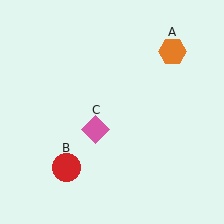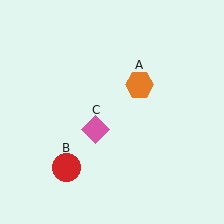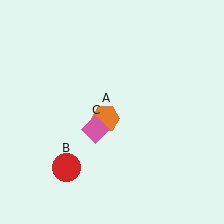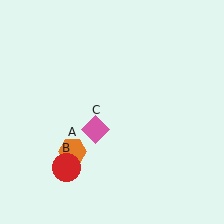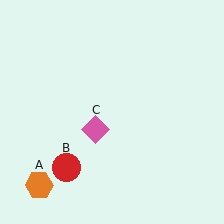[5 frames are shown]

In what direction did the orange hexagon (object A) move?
The orange hexagon (object A) moved down and to the left.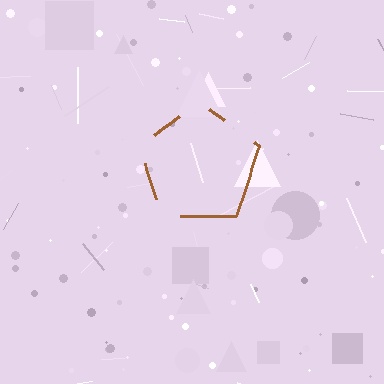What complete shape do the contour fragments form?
The contour fragments form a pentagon.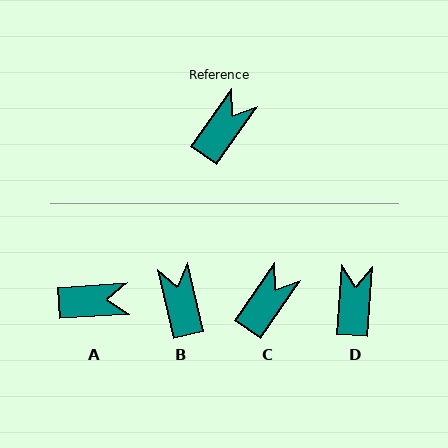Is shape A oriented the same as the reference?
No, it is off by about 51 degrees.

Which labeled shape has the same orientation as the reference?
C.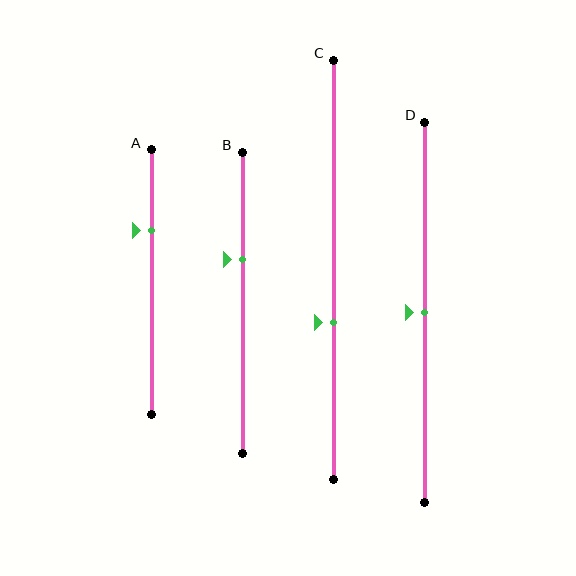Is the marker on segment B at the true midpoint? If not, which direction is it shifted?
No, the marker on segment B is shifted upward by about 14% of the segment length.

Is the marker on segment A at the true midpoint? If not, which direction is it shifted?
No, the marker on segment A is shifted upward by about 19% of the segment length.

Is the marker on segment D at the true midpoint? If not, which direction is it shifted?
Yes, the marker on segment D is at the true midpoint.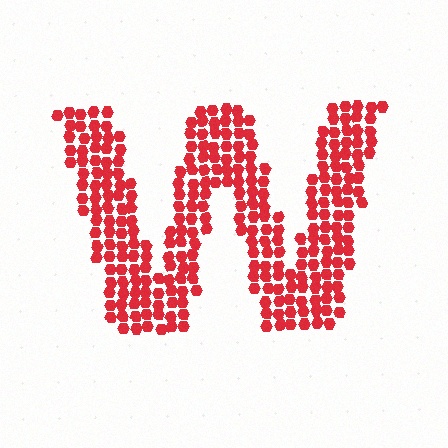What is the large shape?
The large shape is the letter W.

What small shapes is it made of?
It is made of small hexagons.